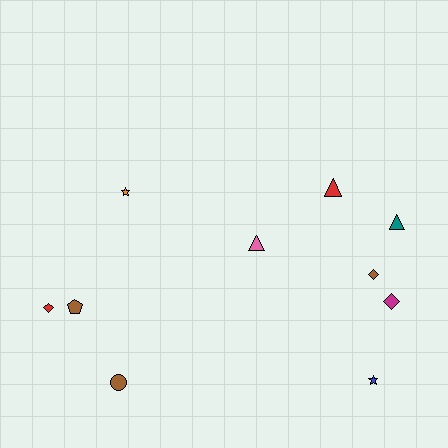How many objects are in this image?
There are 10 objects.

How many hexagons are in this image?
There are no hexagons.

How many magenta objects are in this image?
There is 1 magenta object.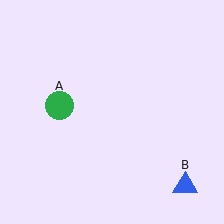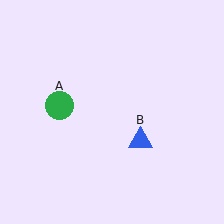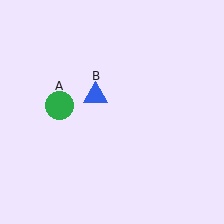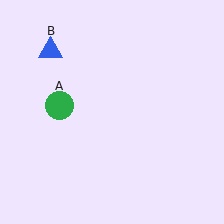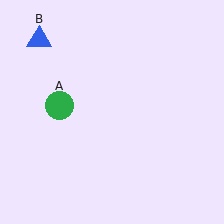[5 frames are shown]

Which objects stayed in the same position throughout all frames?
Green circle (object A) remained stationary.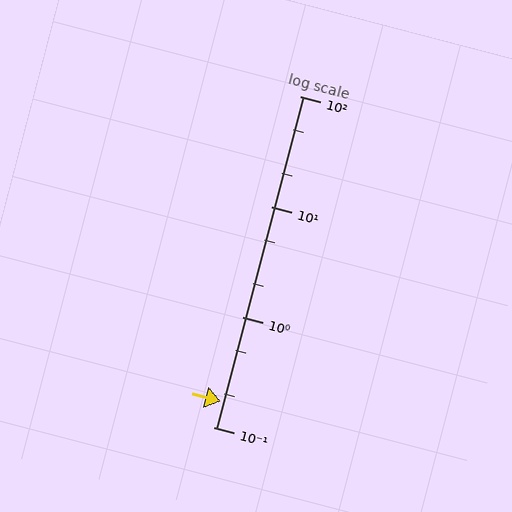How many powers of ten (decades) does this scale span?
The scale spans 3 decades, from 0.1 to 100.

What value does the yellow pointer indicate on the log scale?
The pointer indicates approximately 0.17.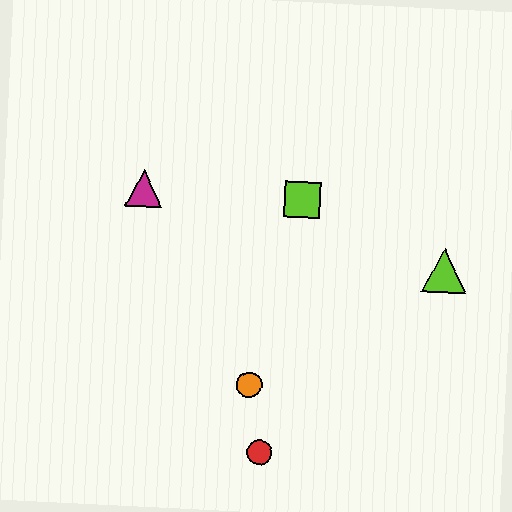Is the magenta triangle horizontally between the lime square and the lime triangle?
No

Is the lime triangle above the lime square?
No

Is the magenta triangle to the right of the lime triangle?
No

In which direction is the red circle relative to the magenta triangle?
The red circle is below the magenta triangle.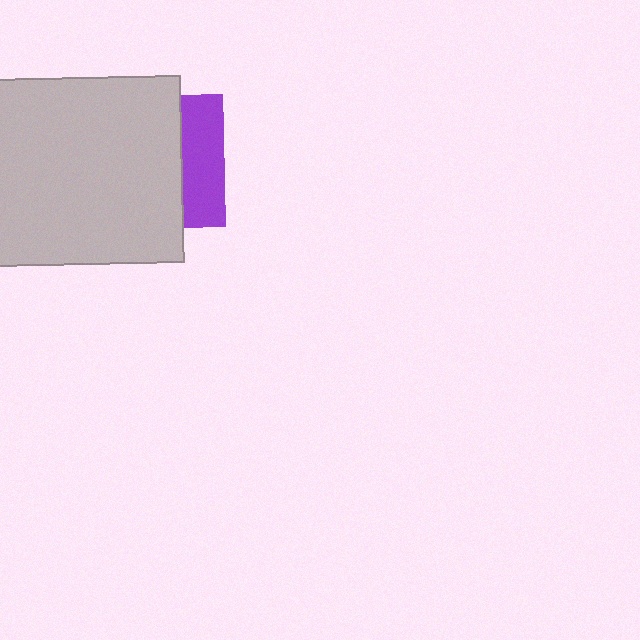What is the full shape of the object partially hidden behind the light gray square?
The partially hidden object is a purple square.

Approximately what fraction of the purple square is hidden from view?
Roughly 69% of the purple square is hidden behind the light gray square.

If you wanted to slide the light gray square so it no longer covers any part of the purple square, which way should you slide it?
Slide it left — that is the most direct way to separate the two shapes.